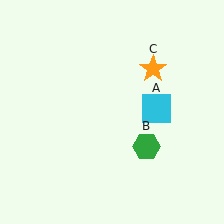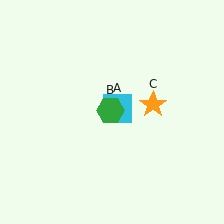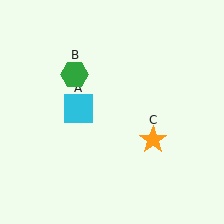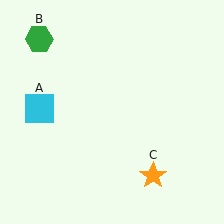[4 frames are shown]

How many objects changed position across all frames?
3 objects changed position: cyan square (object A), green hexagon (object B), orange star (object C).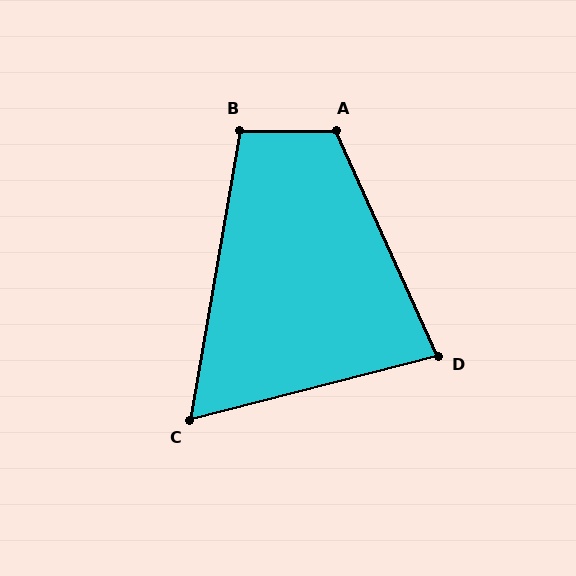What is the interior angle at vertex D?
Approximately 80 degrees (acute).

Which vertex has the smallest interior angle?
C, at approximately 66 degrees.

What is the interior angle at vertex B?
Approximately 100 degrees (obtuse).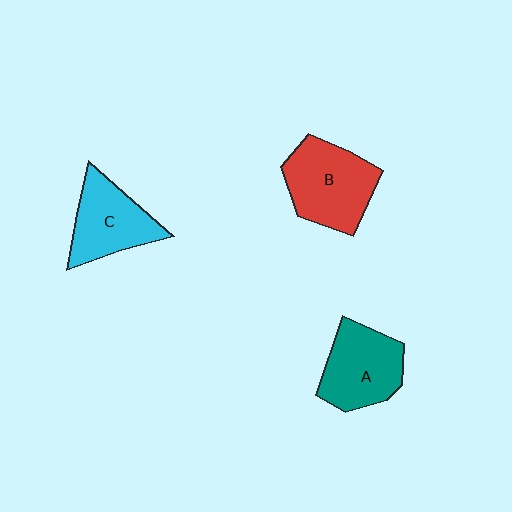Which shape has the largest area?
Shape B (red).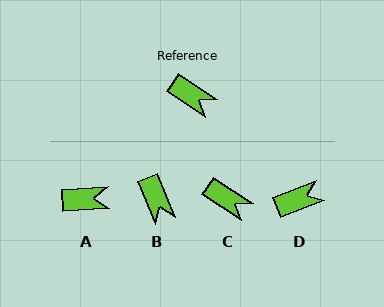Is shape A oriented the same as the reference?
No, it is off by about 37 degrees.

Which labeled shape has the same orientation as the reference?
C.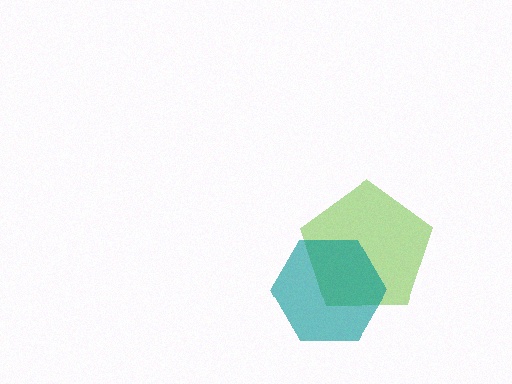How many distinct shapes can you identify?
There are 2 distinct shapes: a lime pentagon, a teal hexagon.